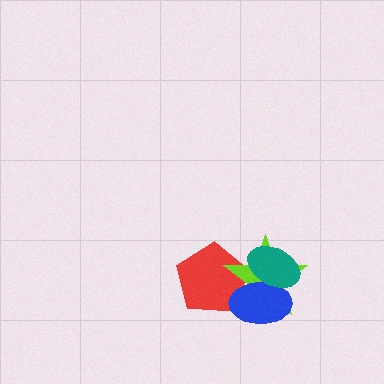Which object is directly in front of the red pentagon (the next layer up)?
The lime star is directly in front of the red pentagon.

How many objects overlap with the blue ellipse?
3 objects overlap with the blue ellipse.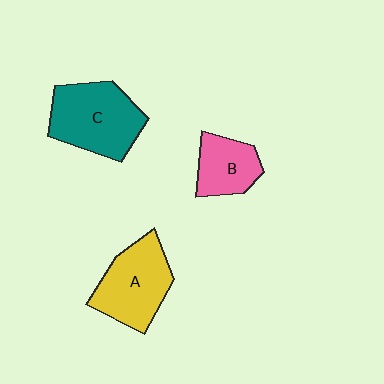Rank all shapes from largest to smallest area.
From largest to smallest: C (teal), A (yellow), B (pink).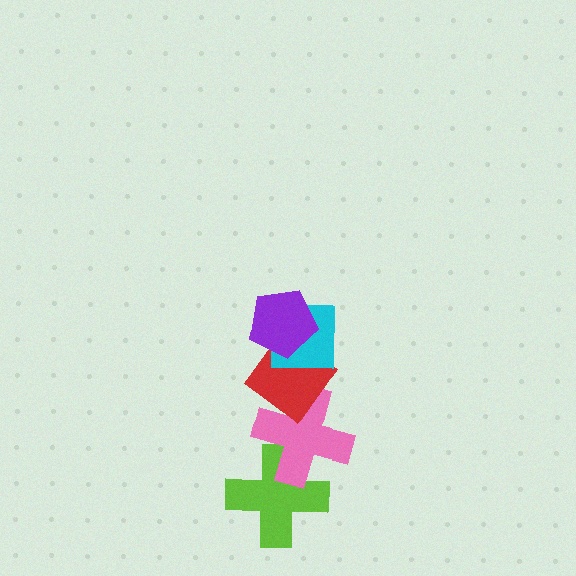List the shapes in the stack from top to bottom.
From top to bottom: the purple pentagon, the cyan square, the red diamond, the pink cross, the lime cross.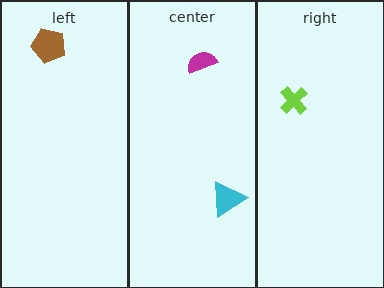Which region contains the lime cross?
The right region.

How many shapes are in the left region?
1.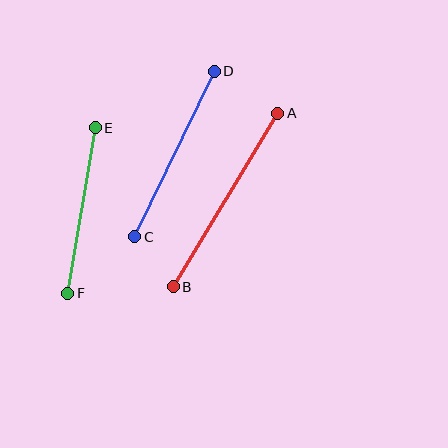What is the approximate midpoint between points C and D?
The midpoint is at approximately (175, 154) pixels.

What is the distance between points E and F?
The distance is approximately 168 pixels.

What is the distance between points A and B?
The distance is approximately 202 pixels.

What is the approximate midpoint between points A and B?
The midpoint is at approximately (225, 200) pixels.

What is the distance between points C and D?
The distance is approximately 184 pixels.